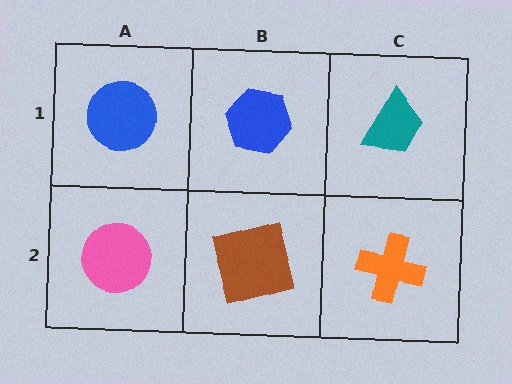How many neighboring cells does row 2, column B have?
3.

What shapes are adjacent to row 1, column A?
A pink circle (row 2, column A), a blue hexagon (row 1, column B).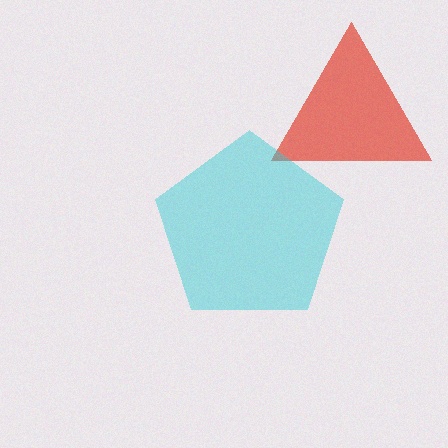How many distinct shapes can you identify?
There are 2 distinct shapes: a red triangle, a cyan pentagon.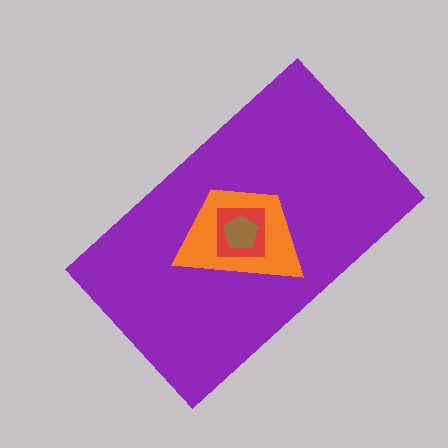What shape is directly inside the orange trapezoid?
The red square.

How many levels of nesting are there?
4.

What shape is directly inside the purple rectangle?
The orange trapezoid.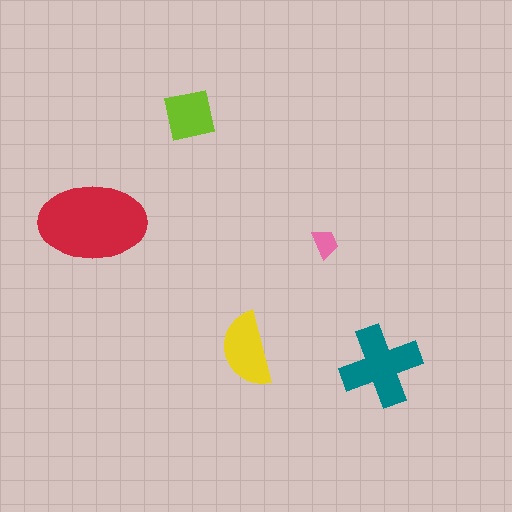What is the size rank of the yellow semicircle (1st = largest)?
3rd.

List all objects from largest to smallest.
The red ellipse, the teal cross, the yellow semicircle, the lime square, the pink trapezoid.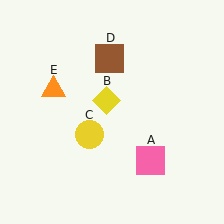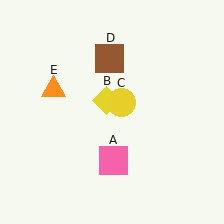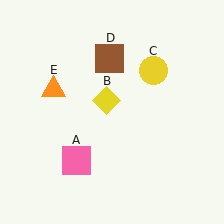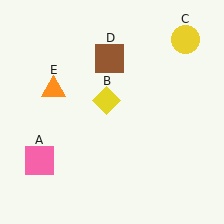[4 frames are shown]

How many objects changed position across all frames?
2 objects changed position: pink square (object A), yellow circle (object C).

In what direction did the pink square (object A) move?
The pink square (object A) moved left.